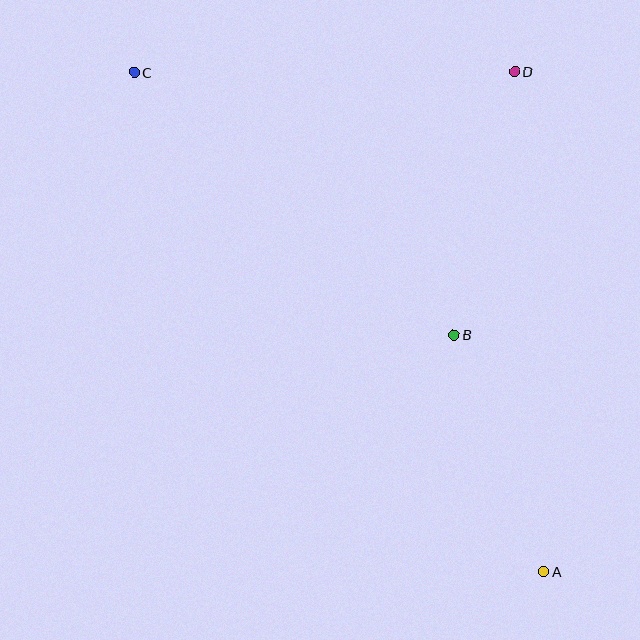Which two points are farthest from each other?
Points A and C are farthest from each other.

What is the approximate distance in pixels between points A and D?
The distance between A and D is approximately 501 pixels.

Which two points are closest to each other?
Points A and B are closest to each other.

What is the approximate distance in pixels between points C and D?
The distance between C and D is approximately 381 pixels.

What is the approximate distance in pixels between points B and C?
The distance between B and C is approximately 414 pixels.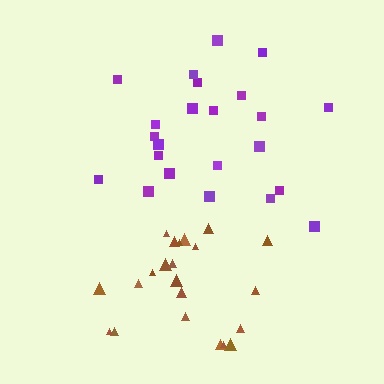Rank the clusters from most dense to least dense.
brown, purple.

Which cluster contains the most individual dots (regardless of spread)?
Purple (23).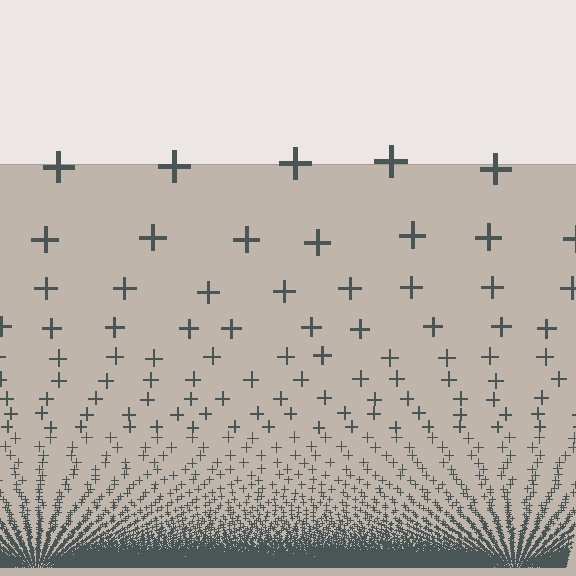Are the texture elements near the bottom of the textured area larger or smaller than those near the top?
Smaller. The gradient is inverted — elements near the bottom are smaller and denser.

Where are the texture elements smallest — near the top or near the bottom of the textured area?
Near the bottom.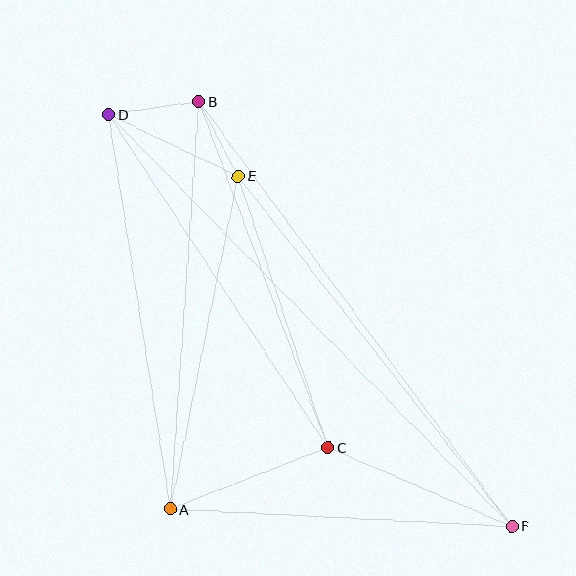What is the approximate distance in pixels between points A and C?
The distance between A and C is approximately 169 pixels.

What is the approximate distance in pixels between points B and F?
The distance between B and F is approximately 527 pixels.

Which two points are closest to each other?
Points B and E are closest to each other.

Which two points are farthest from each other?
Points D and F are farthest from each other.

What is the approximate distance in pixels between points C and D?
The distance between C and D is approximately 399 pixels.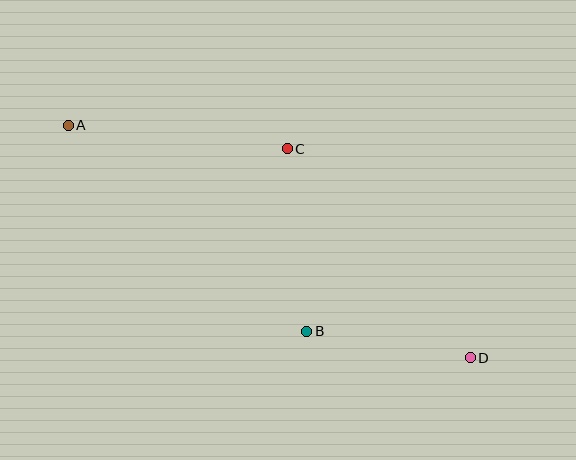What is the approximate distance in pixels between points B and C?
The distance between B and C is approximately 184 pixels.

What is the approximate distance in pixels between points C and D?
The distance between C and D is approximately 278 pixels.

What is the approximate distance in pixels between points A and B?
The distance between A and B is approximately 315 pixels.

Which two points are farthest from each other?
Points A and D are farthest from each other.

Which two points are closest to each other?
Points B and D are closest to each other.